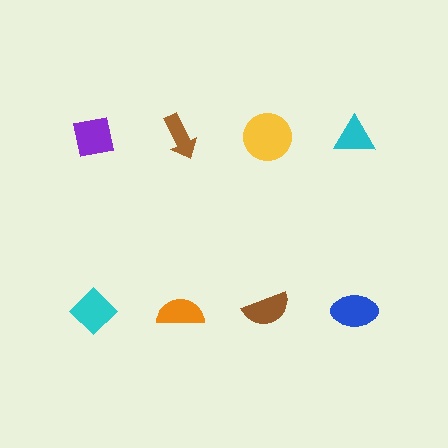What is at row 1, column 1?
A purple square.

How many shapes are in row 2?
4 shapes.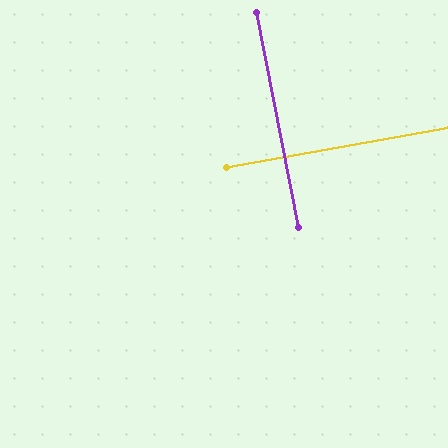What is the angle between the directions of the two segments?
Approximately 89 degrees.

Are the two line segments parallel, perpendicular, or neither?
Perpendicular — they meet at approximately 89°.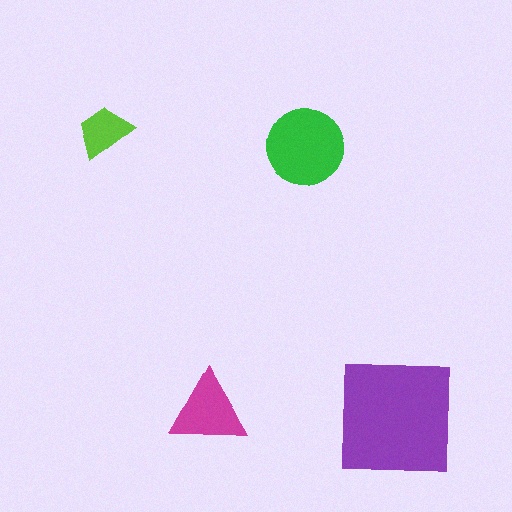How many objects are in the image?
There are 4 objects in the image.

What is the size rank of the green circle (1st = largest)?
2nd.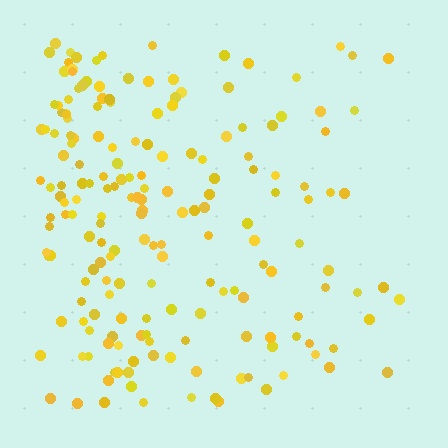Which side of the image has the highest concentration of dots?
The left.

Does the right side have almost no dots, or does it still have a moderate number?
Still a moderate number, just noticeably fewer than the left.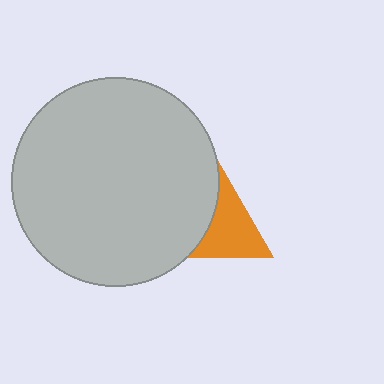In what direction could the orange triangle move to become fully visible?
The orange triangle could move right. That would shift it out from behind the light gray circle entirely.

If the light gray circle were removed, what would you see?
You would see the complete orange triangle.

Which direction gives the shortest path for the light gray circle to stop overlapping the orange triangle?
Moving left gives the shortest separation.